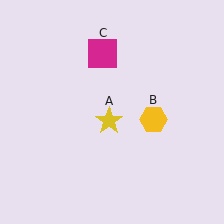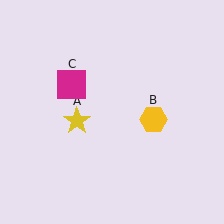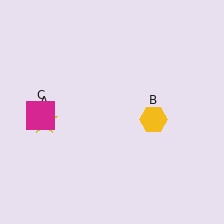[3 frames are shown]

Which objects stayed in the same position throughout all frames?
Yellow hexagon (object B) remained stationary.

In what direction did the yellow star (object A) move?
The yellow star (object A) moved left.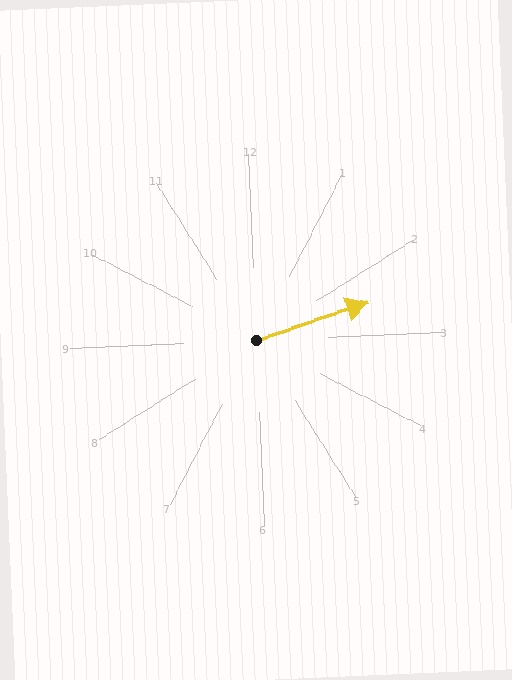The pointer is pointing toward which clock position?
Roughly 2 o'clock.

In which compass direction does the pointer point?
East.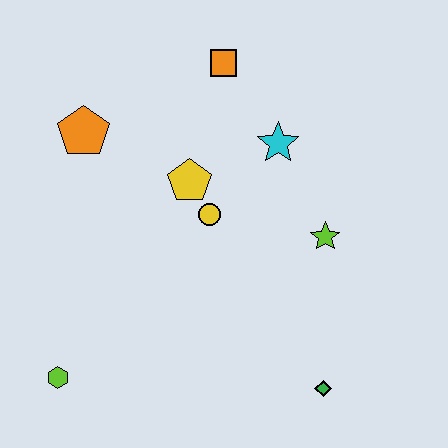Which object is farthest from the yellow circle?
The lime hexagon is farthest from the yellow circle.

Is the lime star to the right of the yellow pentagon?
Yes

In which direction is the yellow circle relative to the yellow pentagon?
The yellow circle is below the yellow pentagon.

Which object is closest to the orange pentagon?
The yellow pentagon is closest to the orange pentagon.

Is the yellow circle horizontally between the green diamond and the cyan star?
No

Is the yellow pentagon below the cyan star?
Yes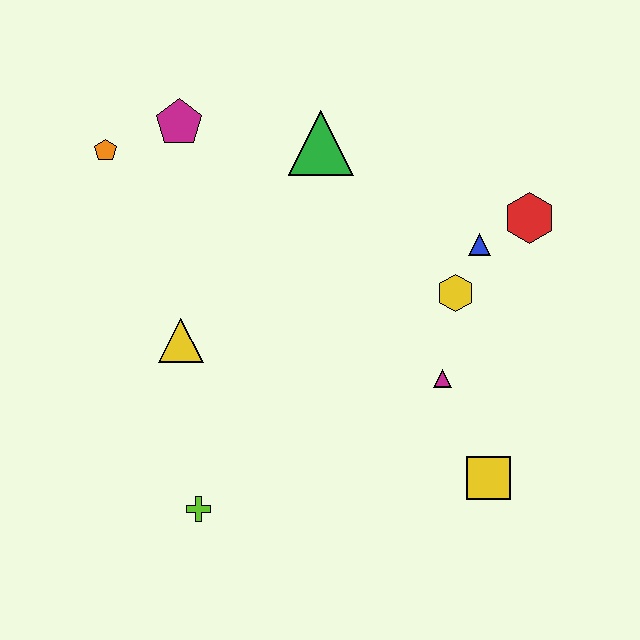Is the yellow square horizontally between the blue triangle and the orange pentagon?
No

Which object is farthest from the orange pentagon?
The yellow square is farthest from the orange pentagon.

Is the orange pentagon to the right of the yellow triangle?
No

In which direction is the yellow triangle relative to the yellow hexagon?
The yellow triangle is to the left of the yellow hexagon.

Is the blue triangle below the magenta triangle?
No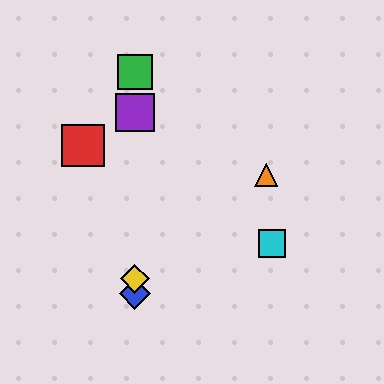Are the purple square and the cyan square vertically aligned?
No, the purple square is at x≈135 and the cyan square is at x≈272.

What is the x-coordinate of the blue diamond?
The blue diamond is at x≈135.